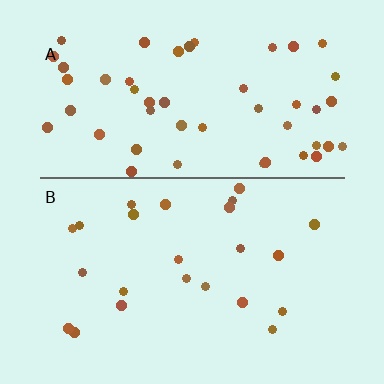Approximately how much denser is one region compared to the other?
Approximately 2.1× — region A over region B.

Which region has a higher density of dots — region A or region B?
A (the top).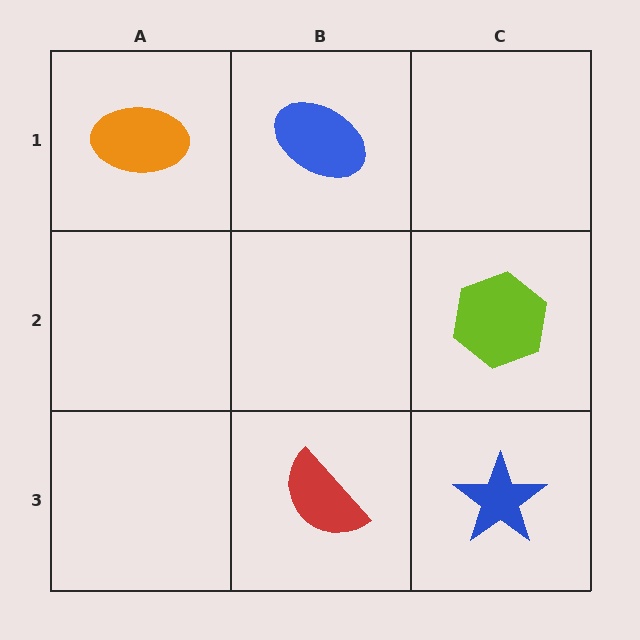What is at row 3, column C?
A blue star.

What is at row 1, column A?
An orange ellipse.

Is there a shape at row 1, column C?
No, that cell is empty.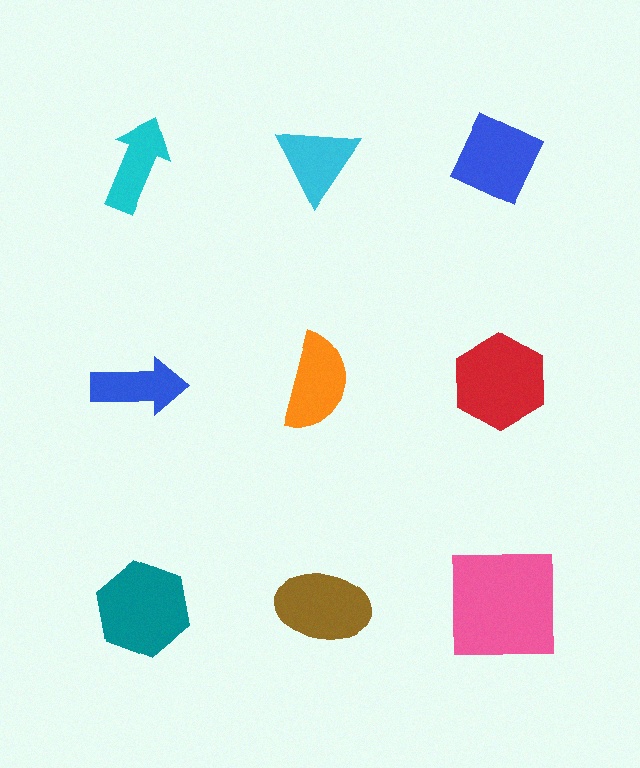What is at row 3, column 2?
A brown ellipse.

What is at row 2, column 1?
A blue arrow.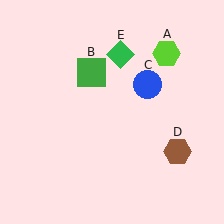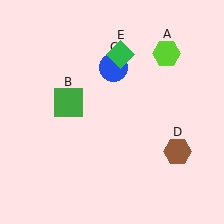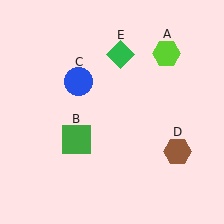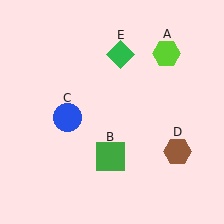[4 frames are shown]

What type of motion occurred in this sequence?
The green square (object B), blue circle (object C) rotated counterclockwise around the center of the scene.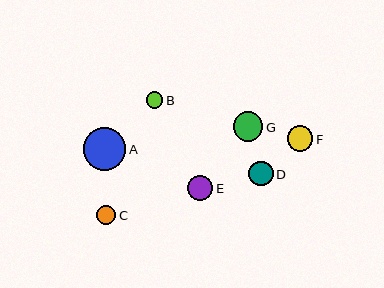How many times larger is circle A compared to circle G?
Circle A is approximately 1.4 times the size of circle G.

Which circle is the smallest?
Circle B is the smallest with a size of approximately 16 pixels.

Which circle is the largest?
Circle A is the largest with a size of approximately 43 pixels.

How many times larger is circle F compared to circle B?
Circle F is approximately 1.6 times the size of circle B.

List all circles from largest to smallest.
From largest to smallest: A, G, F, E, D, C, B.